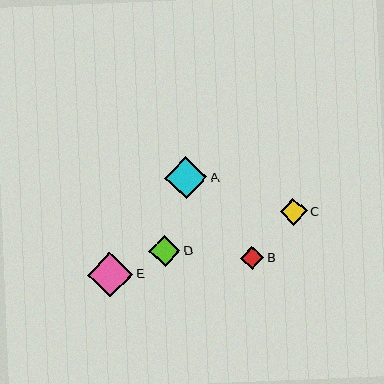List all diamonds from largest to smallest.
From largest to smallest: E, A, D, C, B.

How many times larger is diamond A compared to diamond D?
Diamond A is approximately 1.3 times the size of diamond D.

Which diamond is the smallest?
Diamond B is the smallest with a size of approximately 23 pixels.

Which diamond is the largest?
Diamond E is the largest with a size of approximately 45 pixels.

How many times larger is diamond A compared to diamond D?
Diamond A is approximately 1.3 times the size of diamond D.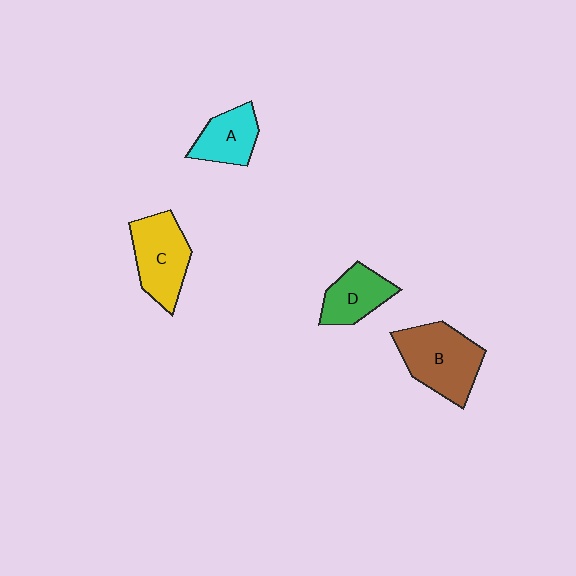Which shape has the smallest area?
Shape A (cyan).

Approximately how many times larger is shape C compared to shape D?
Approximately 1.4 times.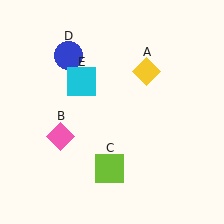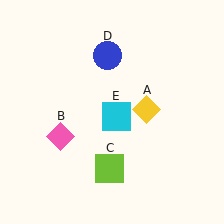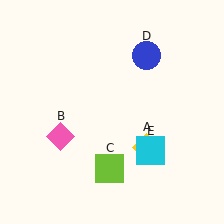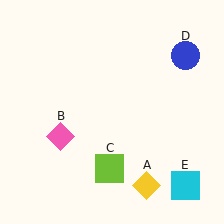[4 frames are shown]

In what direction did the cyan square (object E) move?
The cyan square (object E) moved down and to the right.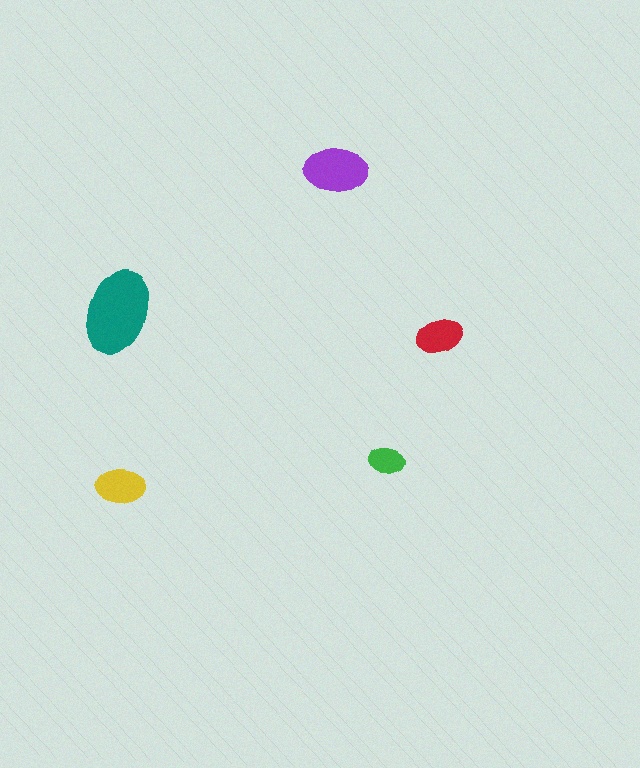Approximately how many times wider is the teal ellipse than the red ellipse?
About 2 times wider.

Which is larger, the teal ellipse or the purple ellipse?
The teal one.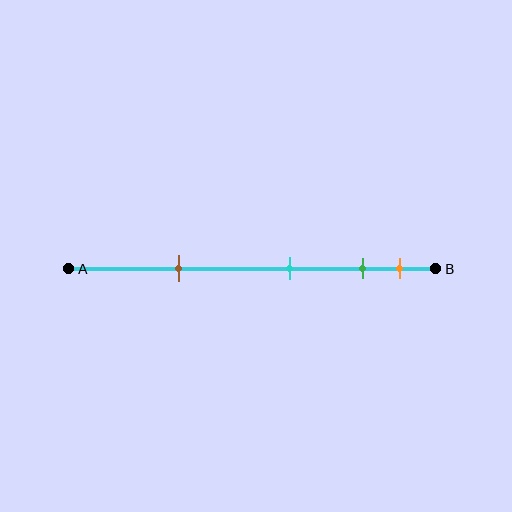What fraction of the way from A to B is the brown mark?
The brown mark is approximately 30% (0.3) of the way from A to B.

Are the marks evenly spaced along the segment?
No, the marks are not evenly spaced.